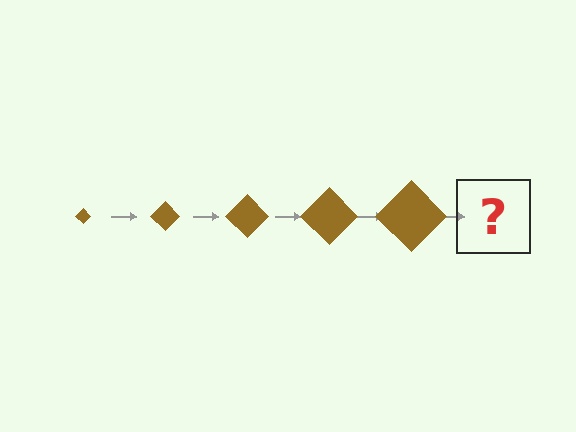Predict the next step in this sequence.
The next step is a brown diamond, larger than the previous one.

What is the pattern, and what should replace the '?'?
The pattern is that the diamond gets progressively larger each step. The '?' should be a brown diamond, larger than the previous one.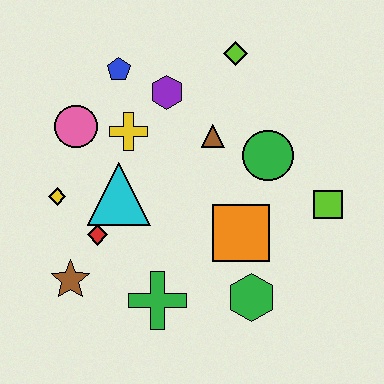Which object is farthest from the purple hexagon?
The green hexagon is farthest from the purple hexagon.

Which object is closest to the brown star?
The red diamond is closest to the brown star.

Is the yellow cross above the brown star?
Yes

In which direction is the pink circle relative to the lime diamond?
The pink circle is to the left of the lime diamond.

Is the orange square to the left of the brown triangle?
No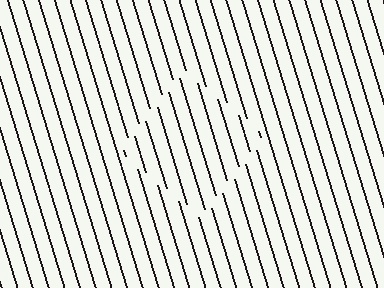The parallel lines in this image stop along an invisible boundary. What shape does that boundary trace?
An illusory square. The interior of the shape contains the same grating, shifted by half a period — the contour is defined by the phase discontinuity where line-ends from the inner and outer gratings abut.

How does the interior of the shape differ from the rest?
The interior of the shape contains the same grating, shifted by half a period — the contour is defined by the phase discontinuity where line-ends from the inner and outer gratings abut.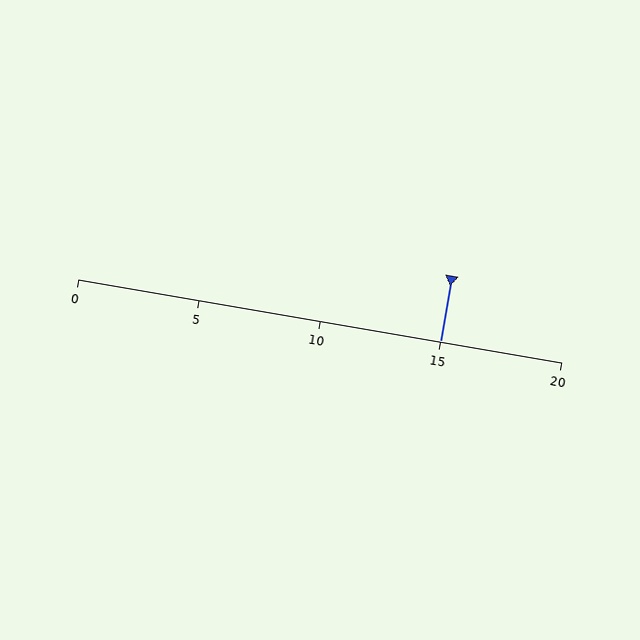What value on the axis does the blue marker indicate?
The marker indicates approximately 15.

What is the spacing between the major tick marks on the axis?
The major ticks are spaced 5 apart.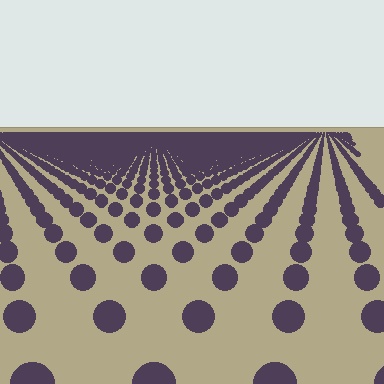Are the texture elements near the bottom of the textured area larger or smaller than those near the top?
Larger. Near the bottom, elements are closer to the viewer and appear at a bigger on-screen size.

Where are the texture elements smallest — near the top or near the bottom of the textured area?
Near the top.